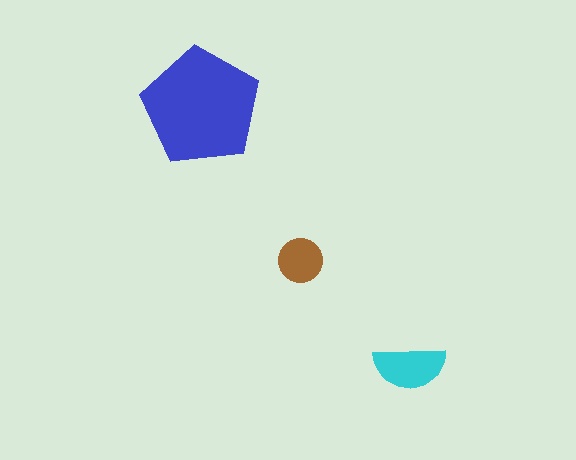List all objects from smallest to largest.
The brown circle, the cyan semicircle, the blue pentagon.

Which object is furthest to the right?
The cyan semicircle is rightmost.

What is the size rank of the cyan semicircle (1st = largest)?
2nd.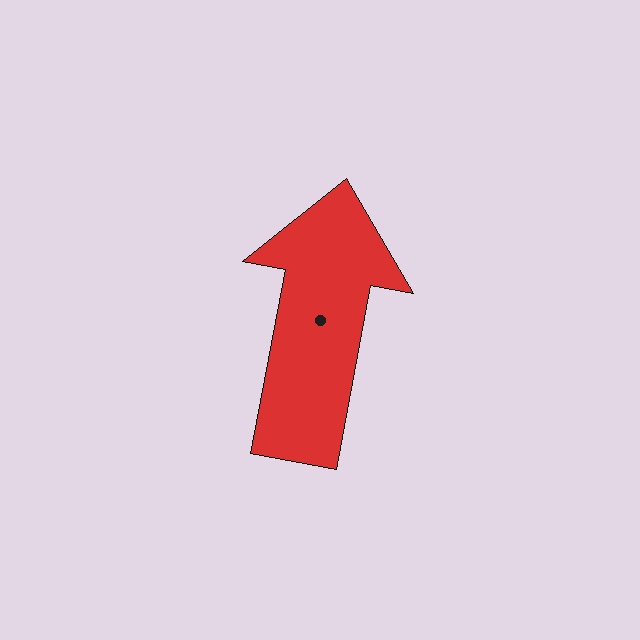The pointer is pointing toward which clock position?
Roughly 12 o'clock.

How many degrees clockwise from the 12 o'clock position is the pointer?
Approximately 11 degrees.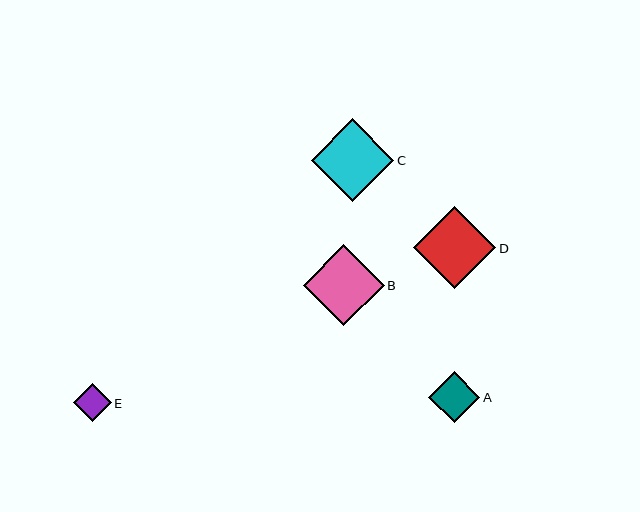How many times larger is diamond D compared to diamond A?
Diamond D is approximately 1.6 times the size of diamond A.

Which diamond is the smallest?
Diamond E is the smallest with a size of approximately 38 pixels.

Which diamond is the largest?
Diamond C is the largest with a size of approximately 83 pixels.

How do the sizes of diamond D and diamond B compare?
Diamond D and diamond B are approximately the same size.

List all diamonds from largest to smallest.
From largest to smallest: C, D, B, A, E.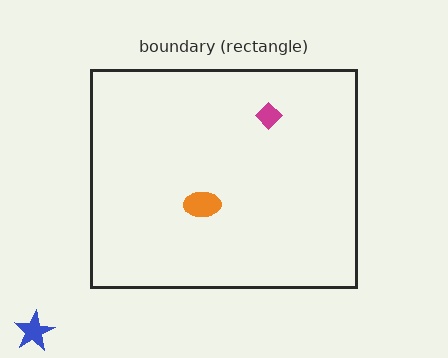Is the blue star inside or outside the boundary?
Outside.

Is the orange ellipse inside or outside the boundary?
Inside.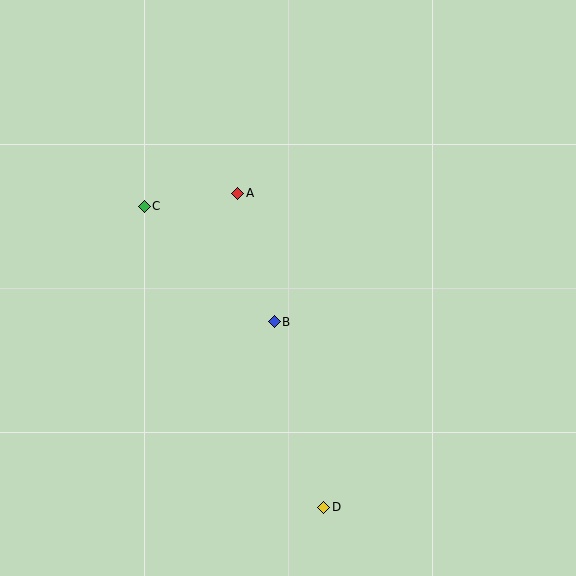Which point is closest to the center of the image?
Point B at (274, 322) is closest to the center.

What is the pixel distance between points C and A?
The distance between C and A is 95 pixels.